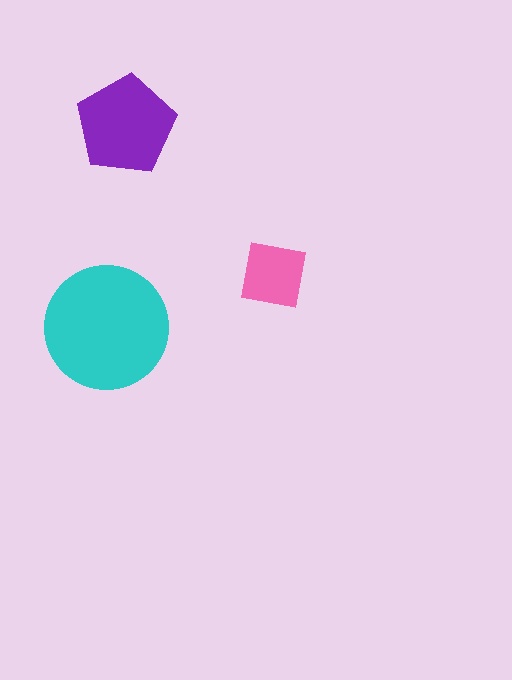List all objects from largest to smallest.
The cyan circle, the purple pentagon, the pink square.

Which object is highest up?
The purple pentagon is topmost.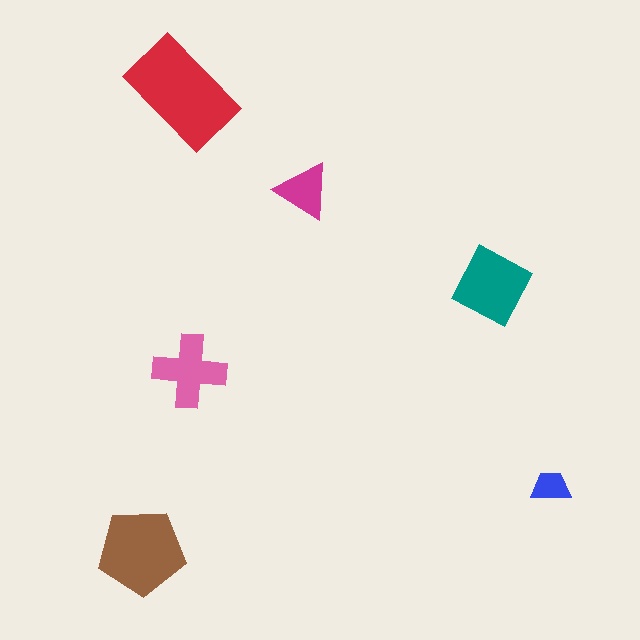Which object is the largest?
The red rectangle.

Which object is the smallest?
The blue trapezoid.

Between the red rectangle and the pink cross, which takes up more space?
The red rectangle.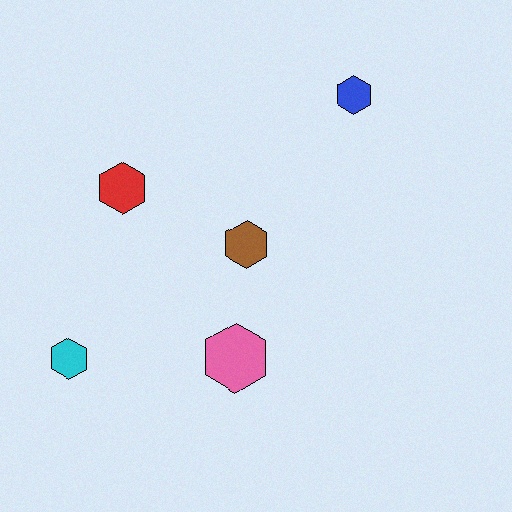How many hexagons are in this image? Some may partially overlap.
There are 5 hexagons.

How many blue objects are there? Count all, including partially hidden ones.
There is 1 blue object.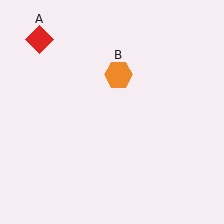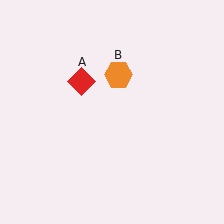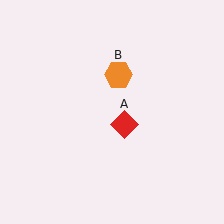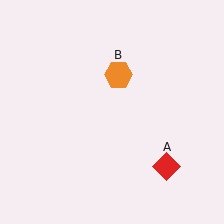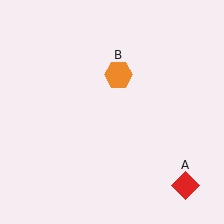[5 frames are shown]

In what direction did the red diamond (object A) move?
The red diamond (object A) moved down and to the right.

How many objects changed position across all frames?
1 object changed position: red diamond (object A).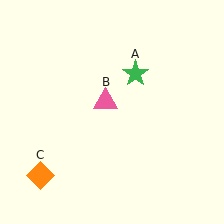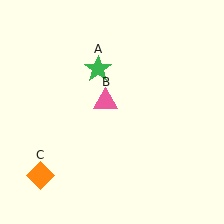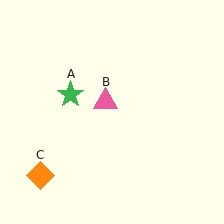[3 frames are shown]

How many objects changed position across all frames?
1 object changed position: green star (object A).